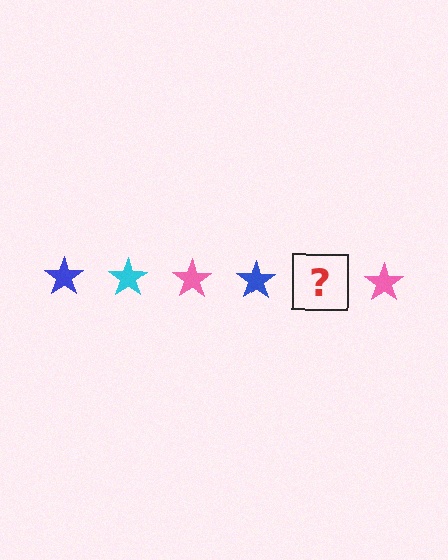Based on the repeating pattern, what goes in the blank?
The blank should be a cyan star.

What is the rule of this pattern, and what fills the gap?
The rule is that the pattern cycles through blue, cyan, pink stars. The gap should be filled with a cyan star.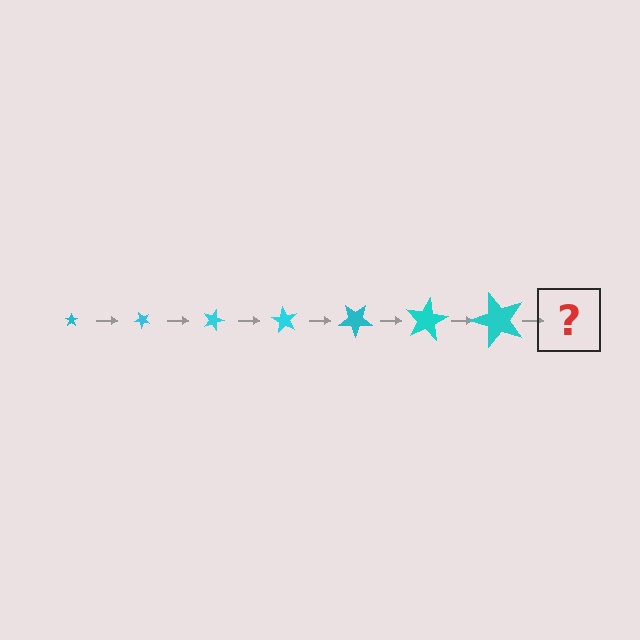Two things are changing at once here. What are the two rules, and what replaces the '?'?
The two rules are that the star grows larger each step and it rotates 45 degrees each step. The '?' should be a star, larger than the previous one and rotated 315 degrees from the start.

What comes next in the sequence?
The next element should be a star, larger than the previous one and rotated 315 degrees from the start.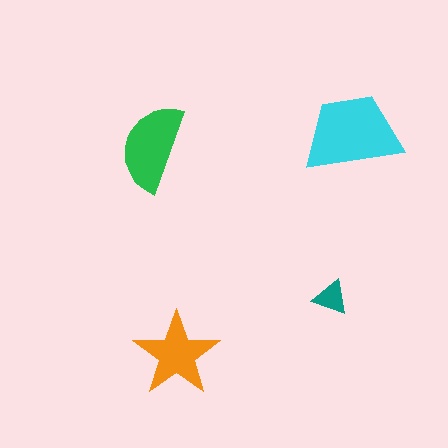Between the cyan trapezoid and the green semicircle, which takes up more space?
The cyan trapezoid.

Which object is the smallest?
The teal triangle.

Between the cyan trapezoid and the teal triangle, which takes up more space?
The cyan trapezoid.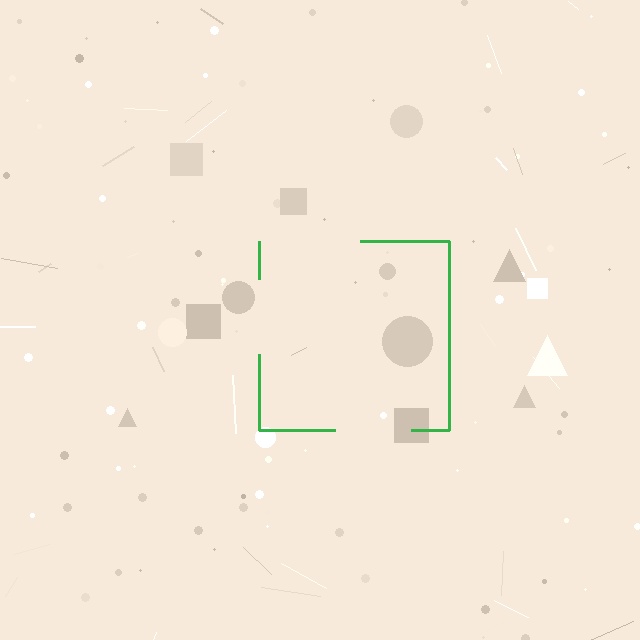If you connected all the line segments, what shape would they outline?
They would outline a square.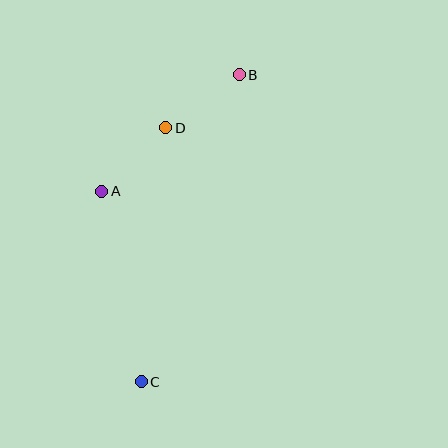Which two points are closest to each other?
Points A and D are closest to each other.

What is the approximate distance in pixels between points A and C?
The distance between A and C is approximately 194 pixels.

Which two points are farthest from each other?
Points B and C are farthest from each other.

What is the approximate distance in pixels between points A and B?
The distance between A and B is approximately 180 pixels.